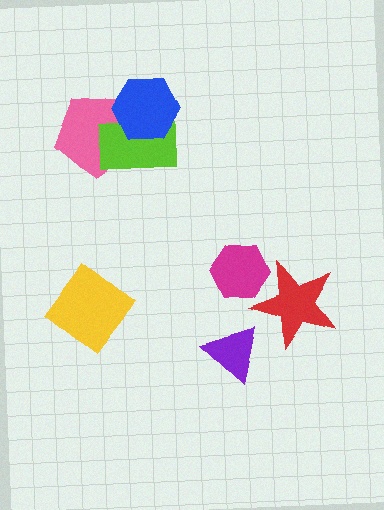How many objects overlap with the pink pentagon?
2 objects overlap with the pink pentagon.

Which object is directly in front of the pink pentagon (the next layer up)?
The lime rectangle is directly in front of the pink pentagon.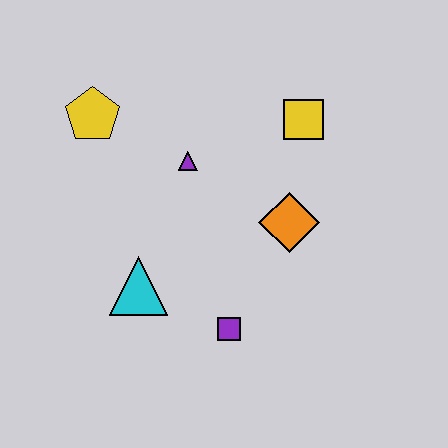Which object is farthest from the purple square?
The yellow pentagon is farthest from the purple square.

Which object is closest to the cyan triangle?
The purple square is closest to the cyan triangle.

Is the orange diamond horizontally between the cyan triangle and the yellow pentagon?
No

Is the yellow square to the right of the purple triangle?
Yes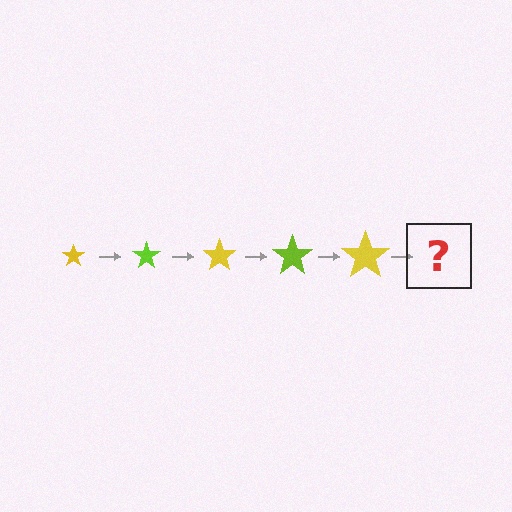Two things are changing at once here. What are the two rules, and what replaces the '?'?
The two rules are that the star grows larger each step and the color cycles through yellow and lime. The '?' should be a lime star, larger than the previous one.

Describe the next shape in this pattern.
It should be a lime star, larger than the previous one.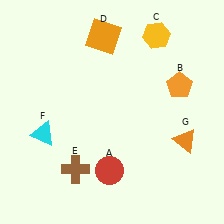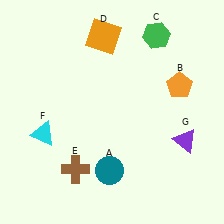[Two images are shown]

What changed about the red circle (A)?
In Image 1, A is red. In Image 2, it changed to teal.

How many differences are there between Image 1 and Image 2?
There are 3 differences between the two images.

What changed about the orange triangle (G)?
In Image 1, G is orange. In Image 2, it changed to purple.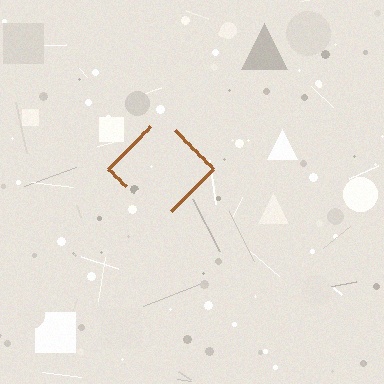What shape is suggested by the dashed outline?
The dashed outline suggests a diamond.